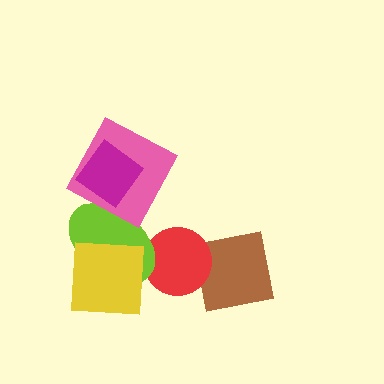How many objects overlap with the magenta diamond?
2 objects overlap with the magenta diamond.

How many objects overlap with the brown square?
1 object overlaps with the brown square.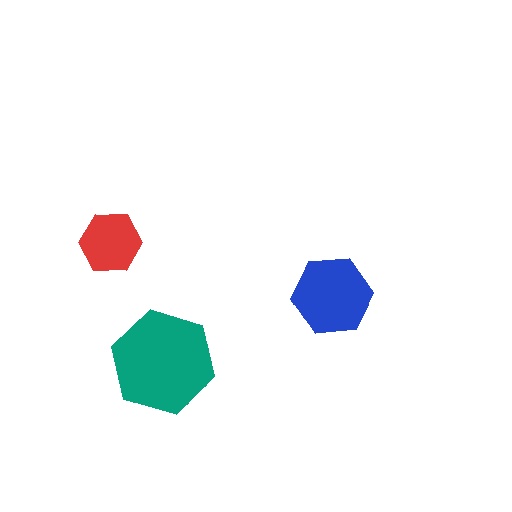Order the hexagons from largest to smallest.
the teal one, the blue one, the red one.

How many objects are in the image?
There are 3 objects in the image.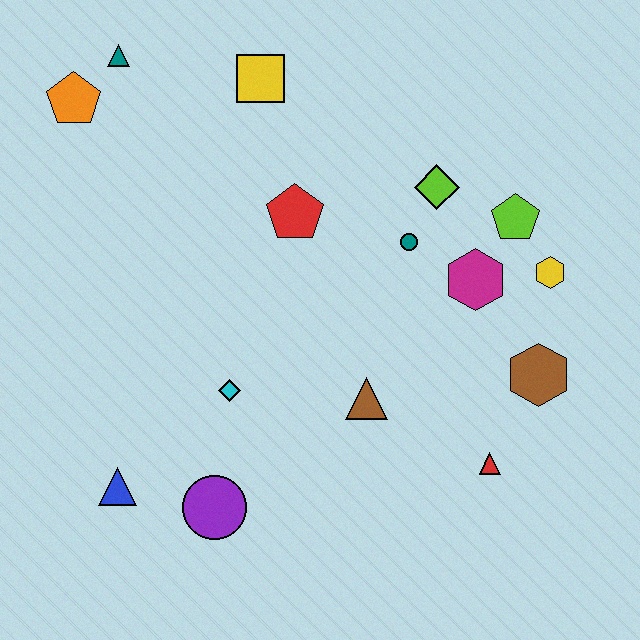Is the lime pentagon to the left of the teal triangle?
No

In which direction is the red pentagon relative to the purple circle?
The red pentagon is above the purple circle.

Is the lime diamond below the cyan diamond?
No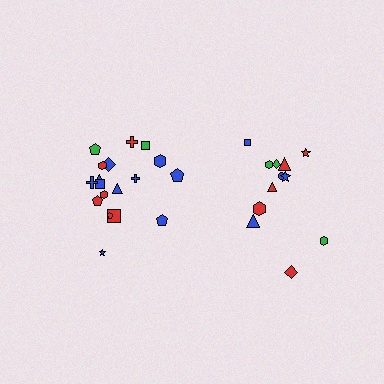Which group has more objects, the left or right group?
The left group.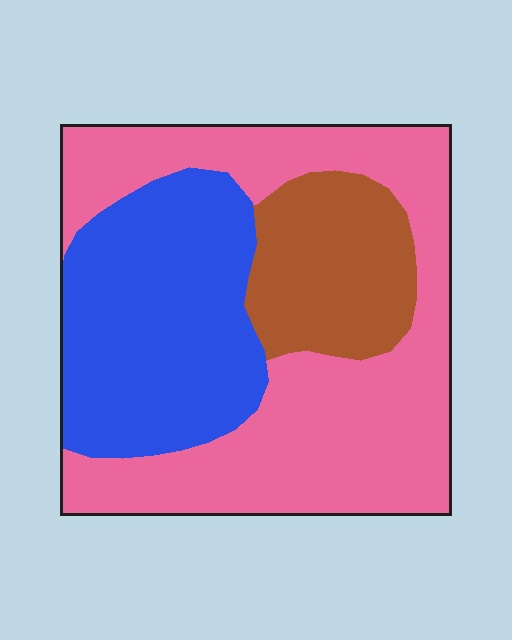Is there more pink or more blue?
Pink.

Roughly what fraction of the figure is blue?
Blue covers about 30% of the figure.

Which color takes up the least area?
Brown, at roughly 20%.